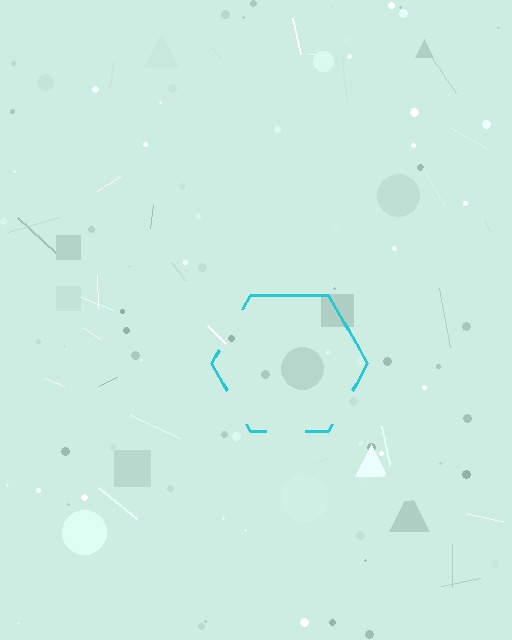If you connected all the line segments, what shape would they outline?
They would outline a hexagon.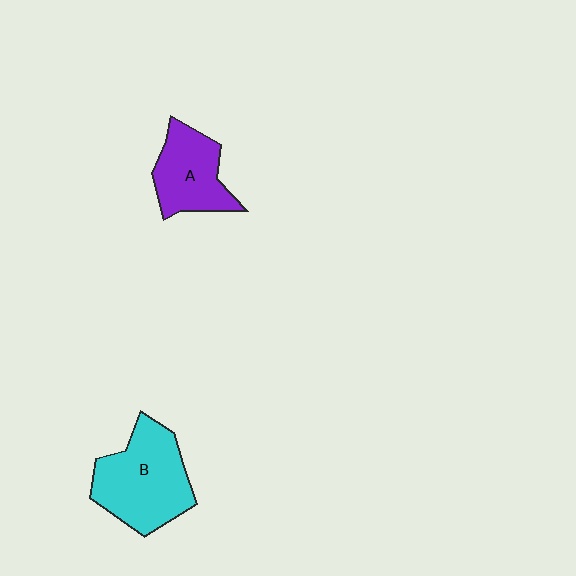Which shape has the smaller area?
Shape A (purple).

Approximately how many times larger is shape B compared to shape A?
Approximately 1.5 times.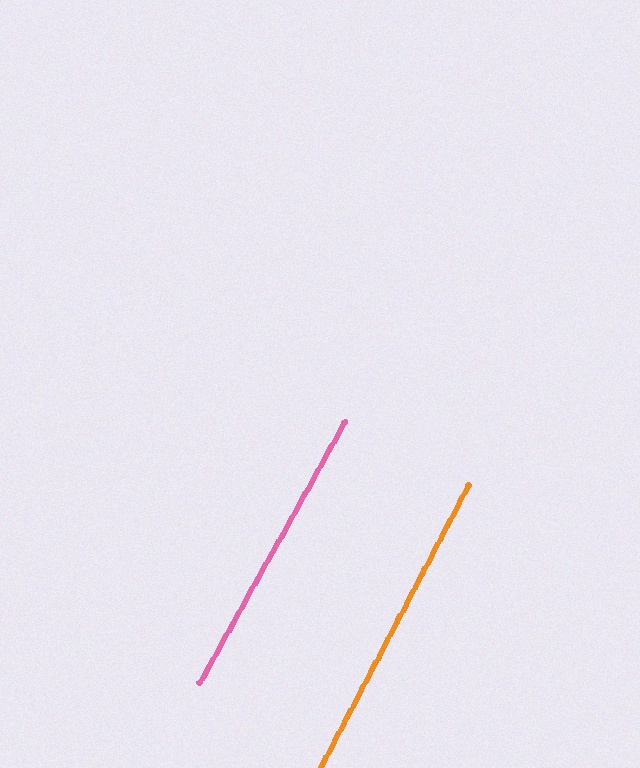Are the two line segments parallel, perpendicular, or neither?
Parallel — their directions differ by only 1.4°.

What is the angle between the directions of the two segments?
Approximately 1 degree.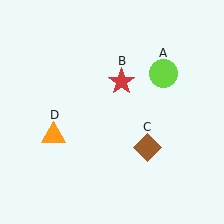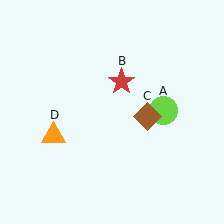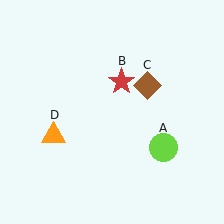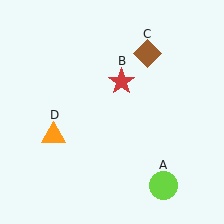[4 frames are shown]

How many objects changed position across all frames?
2 objects changed position: lime circle (object A), brown diamond (object C).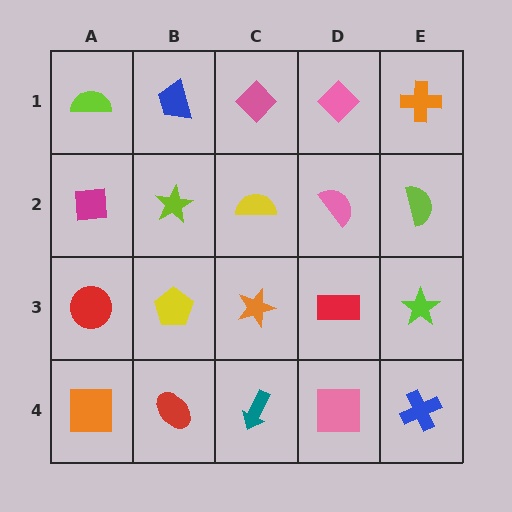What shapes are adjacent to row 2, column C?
A pink diamond (row 1, column C), an orange star (row 3, column C), a lime star (row 2, column B), a pink semicircle (row 2, column D).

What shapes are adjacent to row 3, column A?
A magenta square (row 2, column A), an orange square (row 4, column A), a yellow pentagon (row 3, column B).